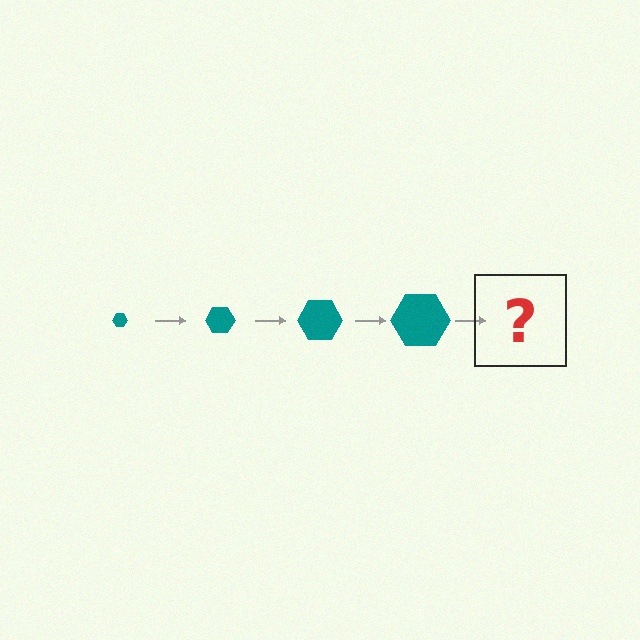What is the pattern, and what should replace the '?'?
The pattern is that the hexagon gets progressively larger each step. The '?' should be a teal hexagon, larger than the previous one.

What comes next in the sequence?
The next element should be a teal hexagon, larger than the previous one.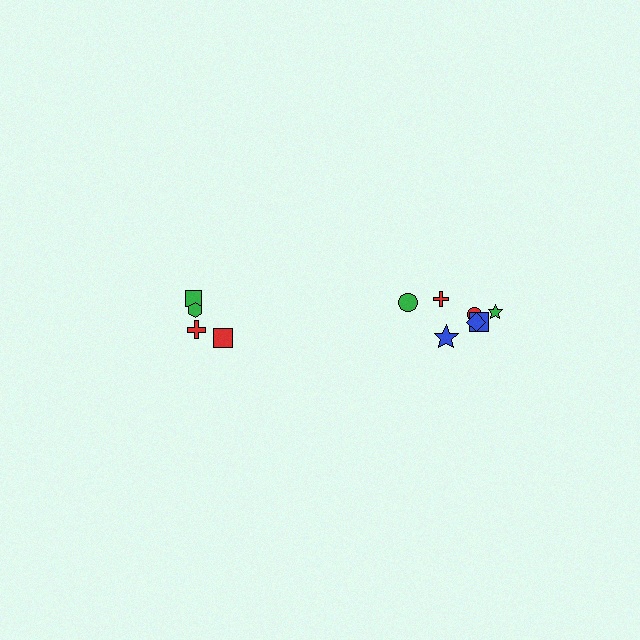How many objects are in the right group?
There are 7 objects.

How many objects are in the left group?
There are 4 objects.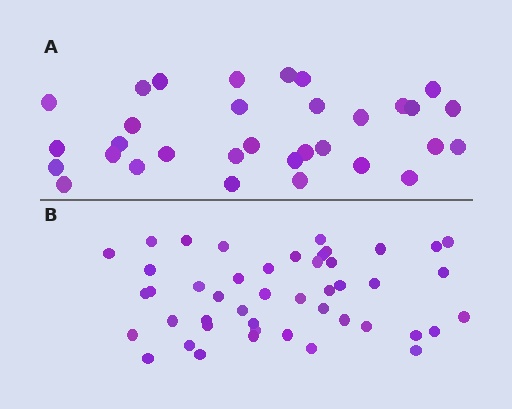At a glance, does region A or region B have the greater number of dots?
Region B (the bottom region) has more dots.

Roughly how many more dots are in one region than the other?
Region B has approximately 15 more dots than region A.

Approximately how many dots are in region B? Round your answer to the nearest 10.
About 50 dots. (The exact count is 46, which rounds to 50.)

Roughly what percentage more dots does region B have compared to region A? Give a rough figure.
About 45% more.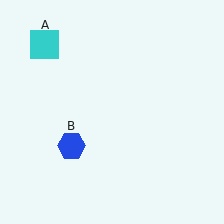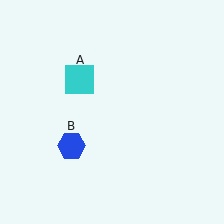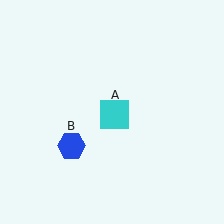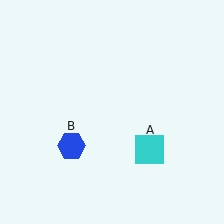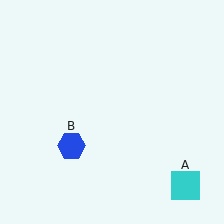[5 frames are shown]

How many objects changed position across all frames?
1 object changed position: cyan square (object A).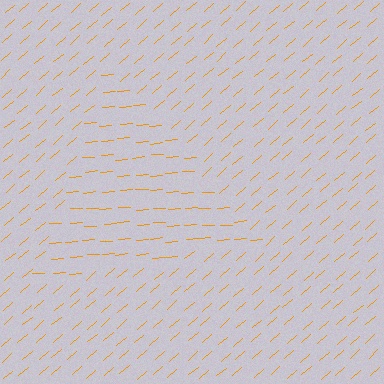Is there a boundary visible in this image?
Yes, there is a texture boundary formed by a change in line orientation.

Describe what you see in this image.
The image is filled with small orange line segments. A triangle region in the image has lines oriented differently from the surrounding lines, creating a visible texture boundary.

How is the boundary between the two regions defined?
The boundary is defined purely by a change in line orientation (approximately 36 degrees difference). All lines are the same color and thickness.